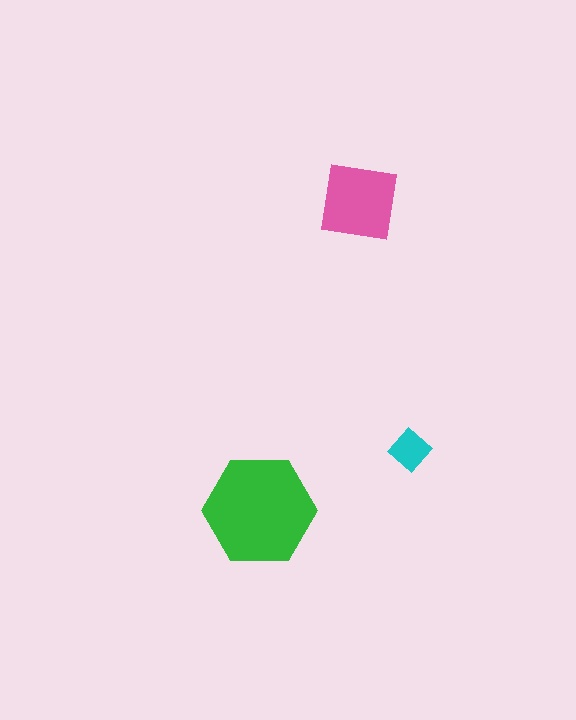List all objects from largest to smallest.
The green hexagon, the pink square, the cyan diamond.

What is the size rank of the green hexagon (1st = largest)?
1st.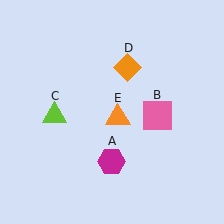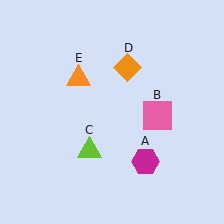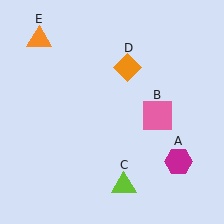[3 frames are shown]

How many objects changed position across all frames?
3 objects changed position: magenta hexagon (object A), lime triangle (object C), orange triangle (object E).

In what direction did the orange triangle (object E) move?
The orange triangle (object E) moved up and to the left.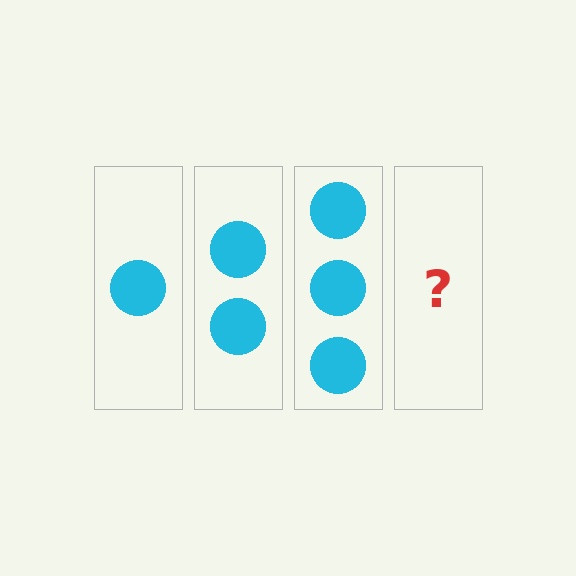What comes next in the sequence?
The next element should be 4 circles.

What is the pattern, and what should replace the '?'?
The pattern is that each step adds one more circle. The '?' should be 4 circles.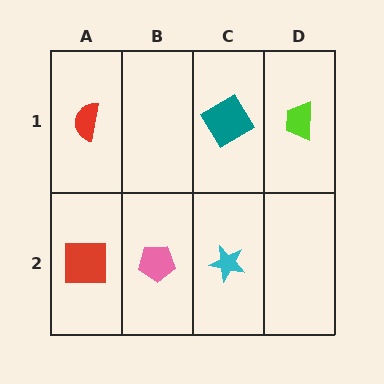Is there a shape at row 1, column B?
No, that cell is empty.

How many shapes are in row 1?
3 shapes.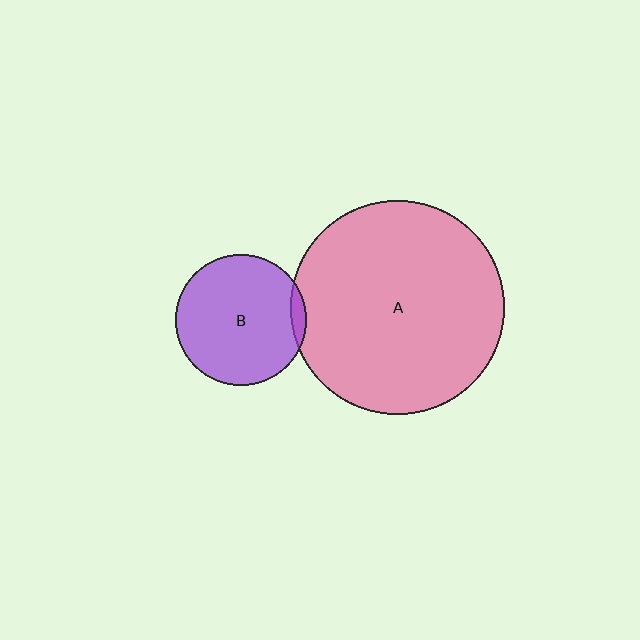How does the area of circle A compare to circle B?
Approximately 2.7 times.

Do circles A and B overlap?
Yes.